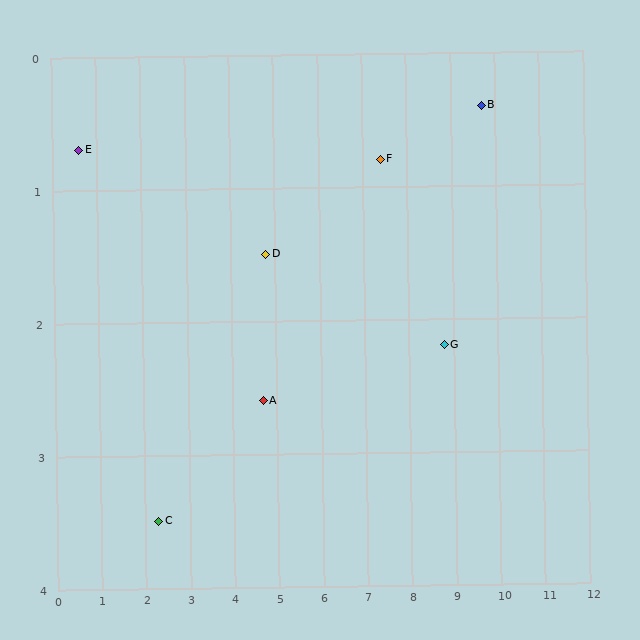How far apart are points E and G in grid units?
Points E and G are about 8.3 grid units apart.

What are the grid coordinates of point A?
Point A is at approximately (4.7, 2.6).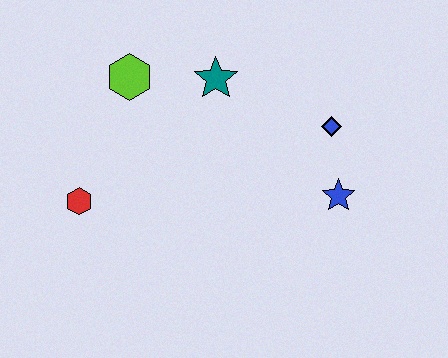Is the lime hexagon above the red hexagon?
Yes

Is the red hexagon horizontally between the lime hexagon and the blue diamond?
No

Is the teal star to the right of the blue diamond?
No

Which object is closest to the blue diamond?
The blue star is closest to the blue diamond.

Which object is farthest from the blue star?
The red hexagon is farthest from the blue star.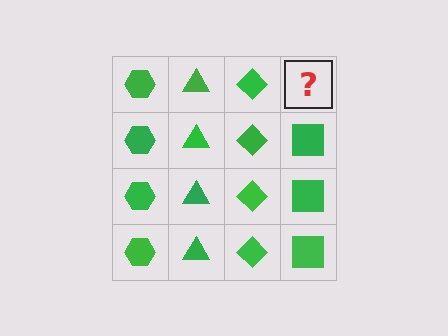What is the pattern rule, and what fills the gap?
The rule is that each column has a consistent shape. The gap should be filled with a green square.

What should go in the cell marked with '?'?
The missing cell should contain a green square.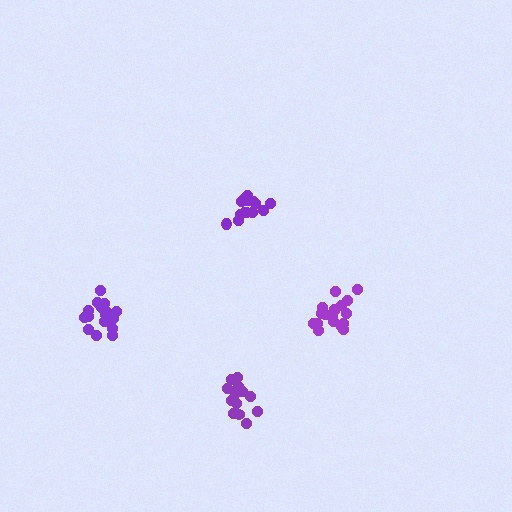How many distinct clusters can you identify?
There are 4 distinct clusters.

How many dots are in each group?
Group 1: 13 dots, Group 2: 19 dots, Group 3: 14 dots, Group 4: 16 dots (62 total).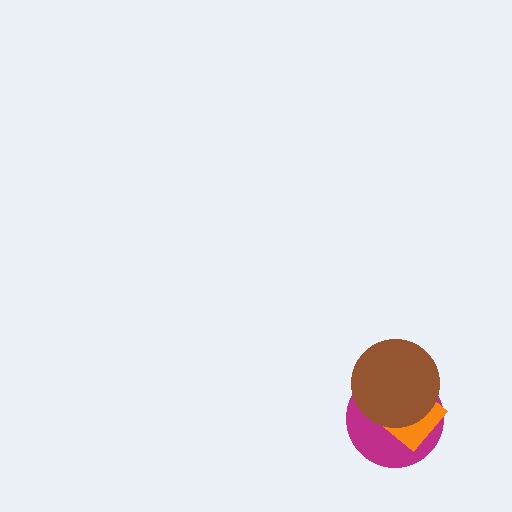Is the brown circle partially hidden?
No, no other shape covers it.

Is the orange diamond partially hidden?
Yes, it is partially covered by another shape.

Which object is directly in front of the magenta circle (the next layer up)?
The orange diamond is directly in front of the magenta circle.